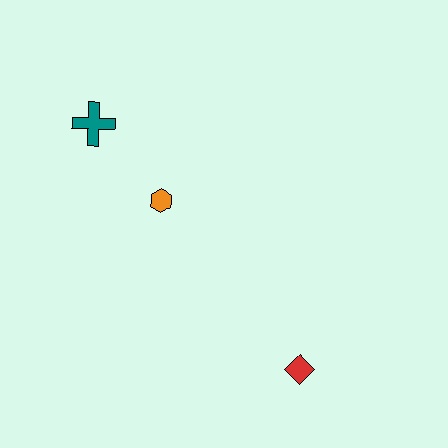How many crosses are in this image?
There is 1 cross.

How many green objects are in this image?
There are no green objects.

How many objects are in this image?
There are 3 objects.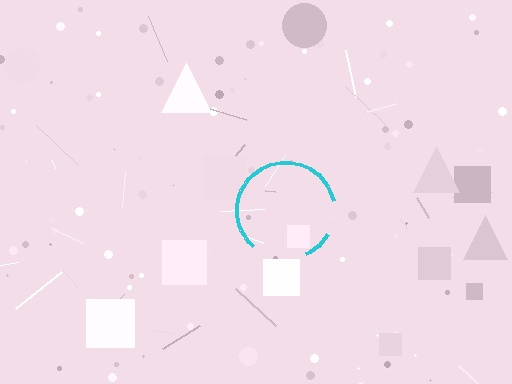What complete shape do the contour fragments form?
The contour fragments form a circle.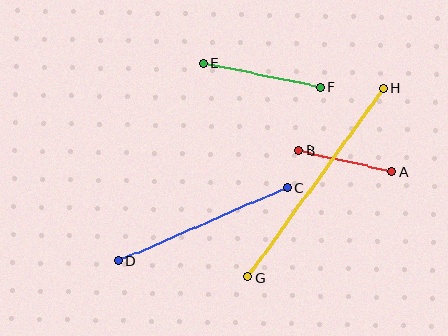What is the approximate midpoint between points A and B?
The midpoint is at approximately (345, 161) pixels.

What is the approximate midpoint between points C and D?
The midpoint is at approximately (203, 224) pixels.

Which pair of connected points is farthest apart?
Points G and H are farthest apart.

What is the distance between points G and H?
The distance is approximately 233 pixels.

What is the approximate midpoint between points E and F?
The midpoint is at approximately (262, 75) pixels.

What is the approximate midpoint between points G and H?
The midpoint is at approximately (316, 182) pixels.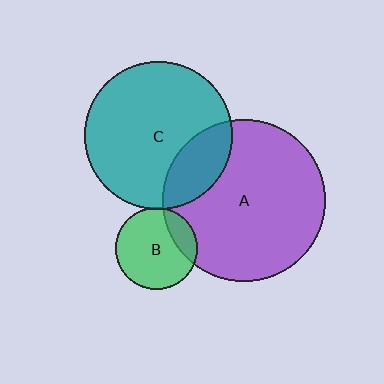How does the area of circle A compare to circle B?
Approximately 3.9 times.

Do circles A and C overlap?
Yes.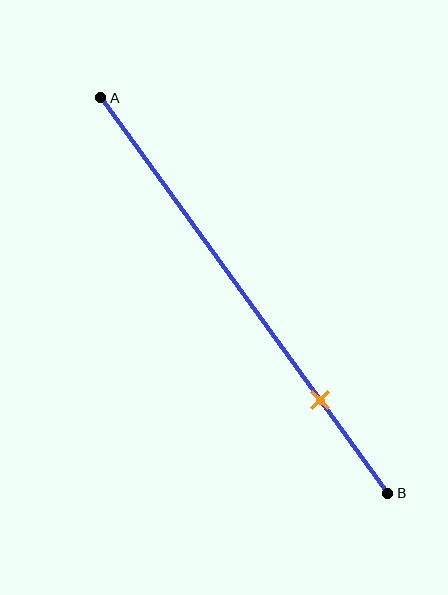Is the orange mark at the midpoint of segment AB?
No, the mark is at about 75% from A, not at the 50% midpoint.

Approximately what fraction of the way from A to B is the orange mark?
The orange mark is approximately 75% of the way from A to B.